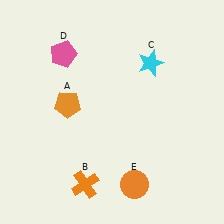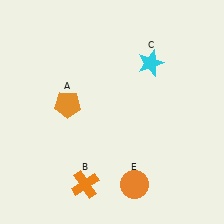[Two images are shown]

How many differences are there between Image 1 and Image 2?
There is 1 difference between the two images.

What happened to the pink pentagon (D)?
The pink pentagon (D) was removed in Image 2. It was in the top-left area of Image 1.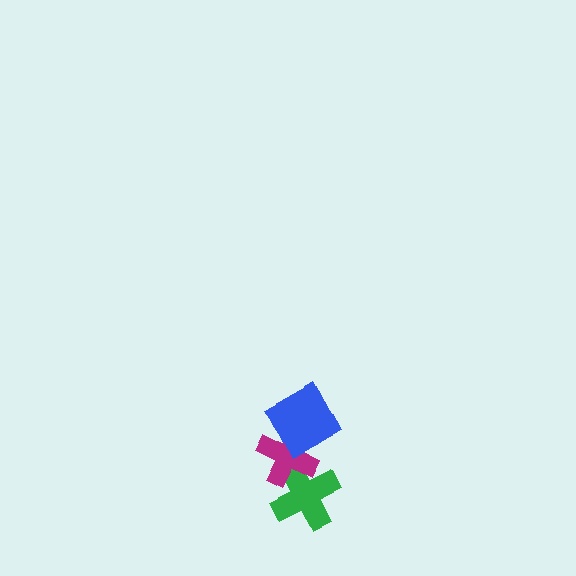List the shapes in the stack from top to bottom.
From top to bottom: the blue square, the magenta cross, the green cross.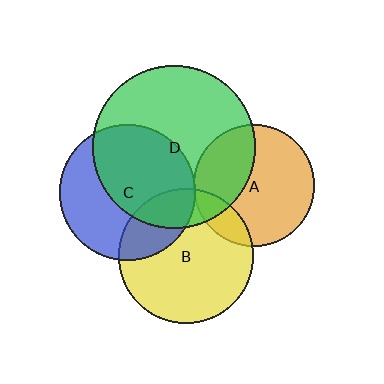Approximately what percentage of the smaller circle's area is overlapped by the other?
Approximately 20%.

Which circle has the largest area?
Circle D (green).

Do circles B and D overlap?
Yes.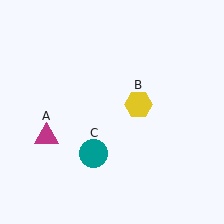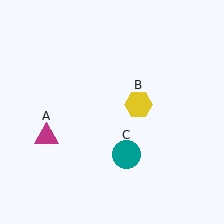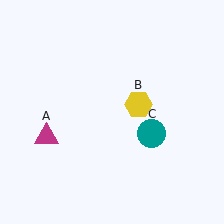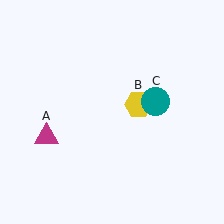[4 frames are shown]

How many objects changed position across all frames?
1 object changed position: teal circle (object C).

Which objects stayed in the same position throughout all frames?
Magenta triangle (object A) and yellow hexagon (object B) remained stationary.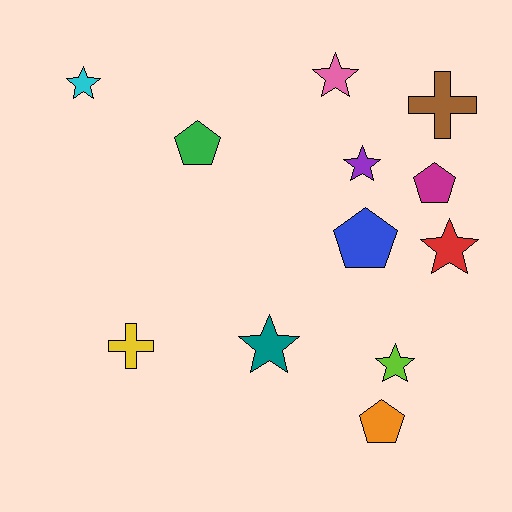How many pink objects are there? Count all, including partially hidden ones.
There is 1 pink object.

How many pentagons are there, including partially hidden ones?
There are 4 pentagons.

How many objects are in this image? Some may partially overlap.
There are 12 objects.